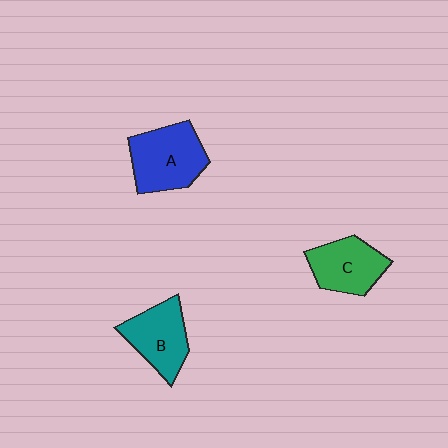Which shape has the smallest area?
Shape C (green).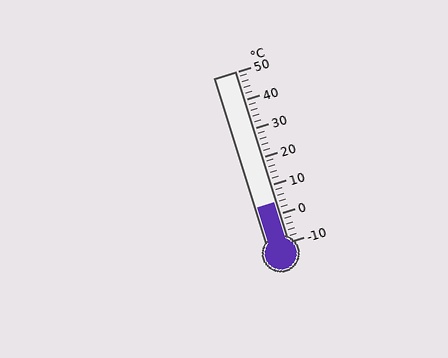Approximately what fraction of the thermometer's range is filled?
The thermometer is filled to approximately 25% of its range.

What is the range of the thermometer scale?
The thermometer scale ranges from -10°C to 50°C.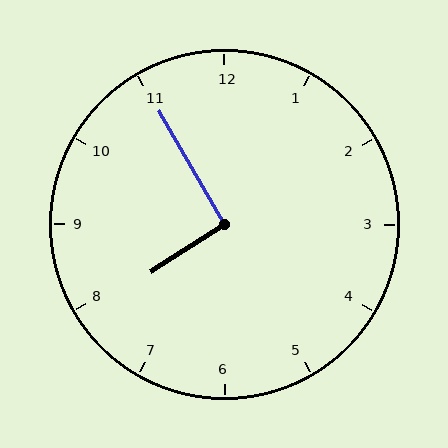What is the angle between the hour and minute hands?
Approximately 92 degrees.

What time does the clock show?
7:55.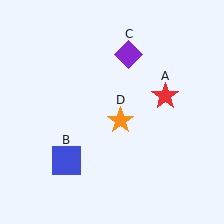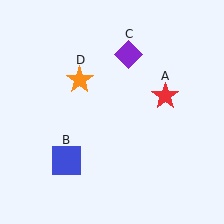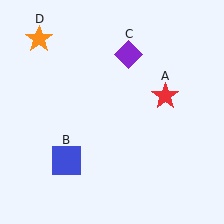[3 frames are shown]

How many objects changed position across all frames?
1 object changed position: orange star (object D).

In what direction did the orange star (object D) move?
The orange star (object D) moved up and to the left.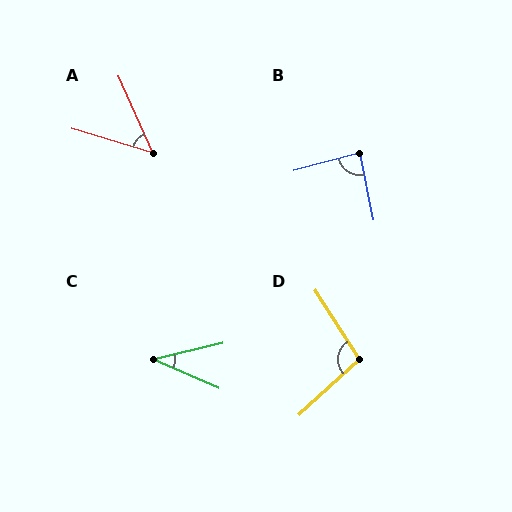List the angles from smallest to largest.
C (37°), A (49°), B (87°), D (100°).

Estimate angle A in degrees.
Approximately 49 degrees.